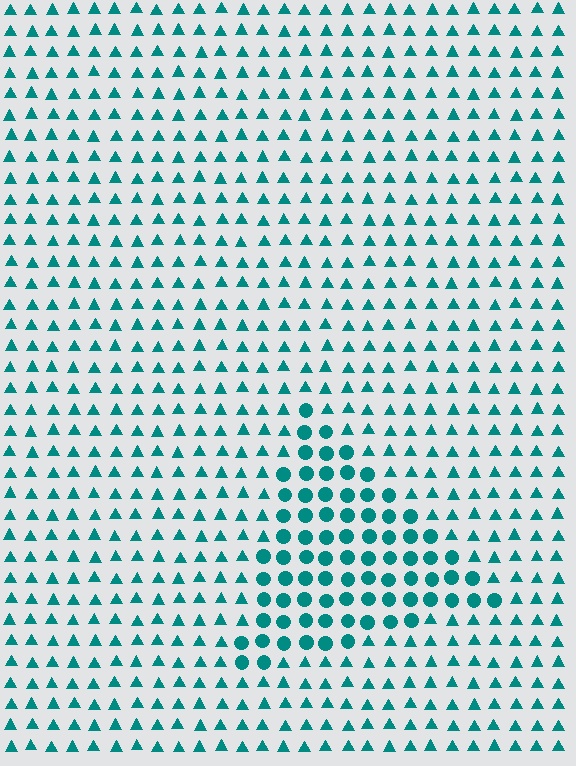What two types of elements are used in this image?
The image uses circles inside the triangle region and triangles outside it.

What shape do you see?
I see a triangle.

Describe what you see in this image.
The image is filled with small teal elements arranged in a uniform grid. A triangle-shaped region contains circles, while the surrounding area contains triangles. The boundary is defined purely by the change in element shape.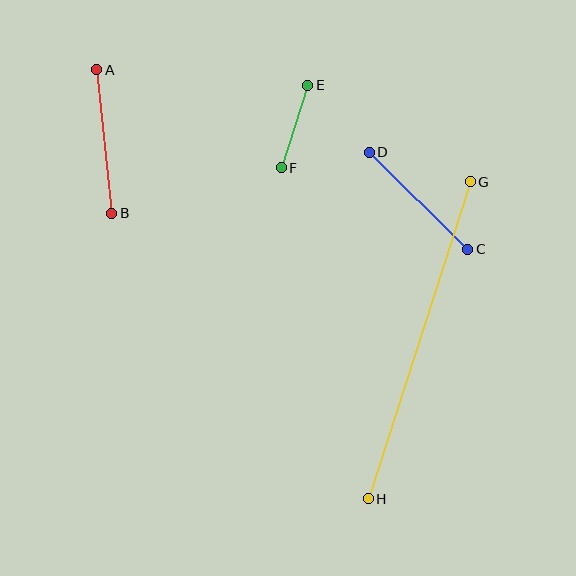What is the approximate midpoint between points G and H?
The midpoint is at approximately (419, 340) pixels.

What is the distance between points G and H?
The distance is approximately 333 pixels.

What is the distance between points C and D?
The distance is approximately 138 pixels.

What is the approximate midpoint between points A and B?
The midpoint is at approximately (104, 142) pixels.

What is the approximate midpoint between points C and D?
The midpoint is at approximately (419, 201) pixels.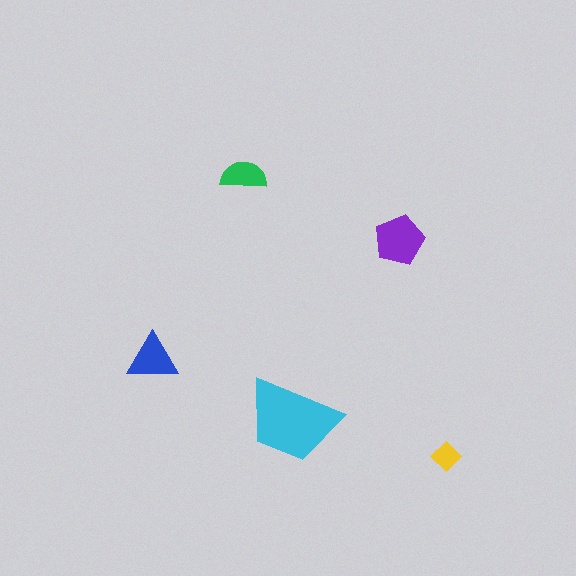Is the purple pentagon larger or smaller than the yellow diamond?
Larger.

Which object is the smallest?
The yellow diamond.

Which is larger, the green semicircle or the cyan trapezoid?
The cyan trapezoid.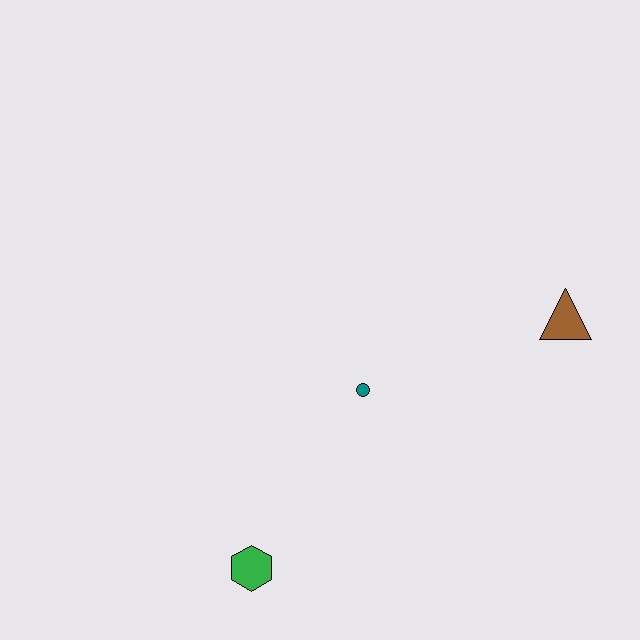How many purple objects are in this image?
There are no purple objects.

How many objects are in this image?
There are 3 objects.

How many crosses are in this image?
There are no crosses.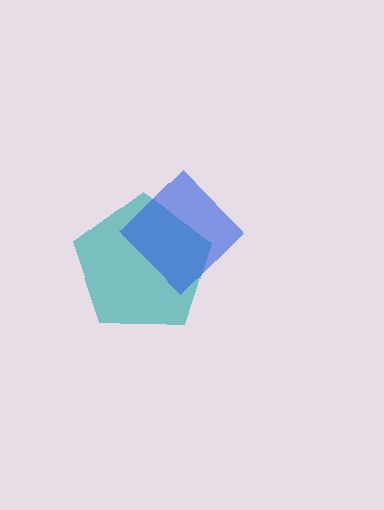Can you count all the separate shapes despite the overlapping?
Yes, there are 2 separate shapes.